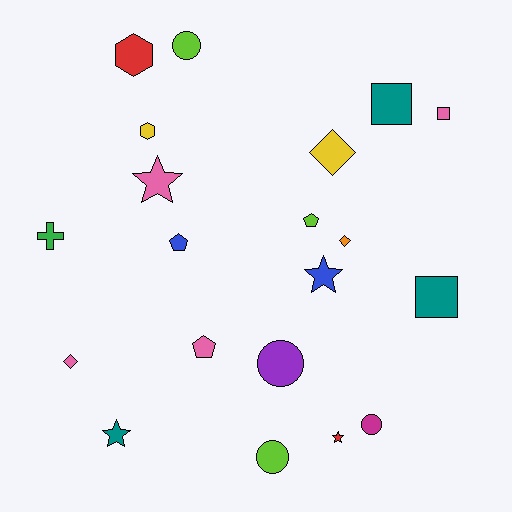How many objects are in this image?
There are 20 objects.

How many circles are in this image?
There are 4 circles.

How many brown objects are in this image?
There are no brown objects.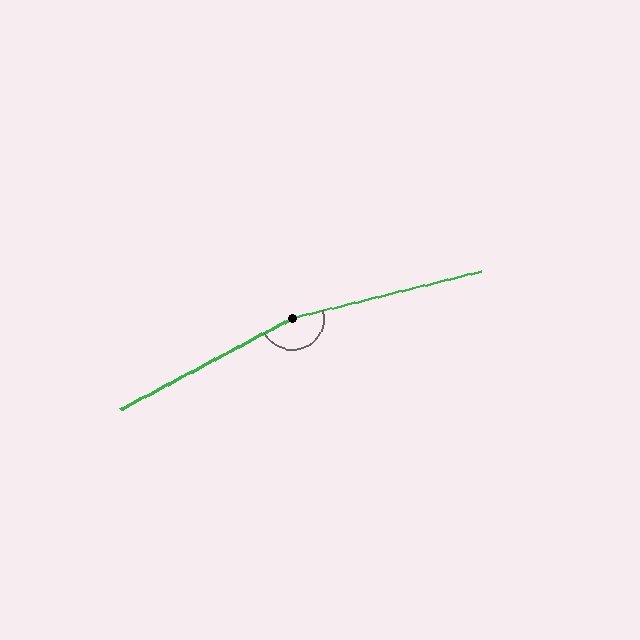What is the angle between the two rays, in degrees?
Approximately 166 degrees.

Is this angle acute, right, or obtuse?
It is obtuse.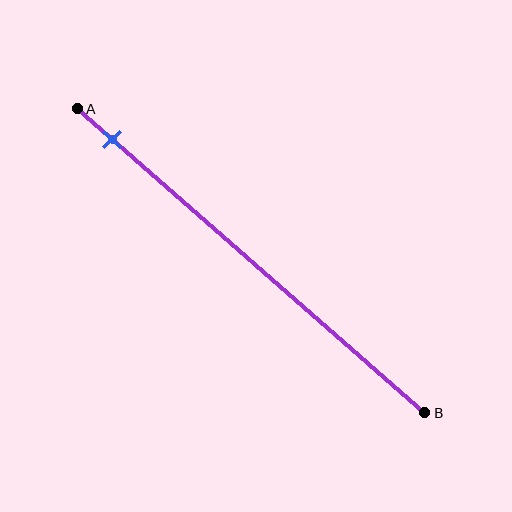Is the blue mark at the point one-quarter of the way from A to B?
No, the mark is at about 10% from A, not at the 25% one-quarter point.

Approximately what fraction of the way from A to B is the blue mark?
The blue mark is approximately 10% of the way from A to B.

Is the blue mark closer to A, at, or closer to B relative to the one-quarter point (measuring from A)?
The blue mark is closer to point A than the one-quarter point of segment AB.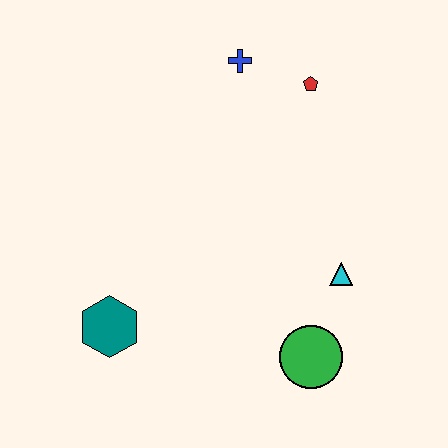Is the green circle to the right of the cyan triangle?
No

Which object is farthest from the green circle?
The blue cross is farthest from the green circle.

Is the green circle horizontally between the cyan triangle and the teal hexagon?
Yes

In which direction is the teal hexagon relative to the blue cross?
The teal hexagon is below the blue cross.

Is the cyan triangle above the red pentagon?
No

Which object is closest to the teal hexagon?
The green circle is closest to the teal hexagon.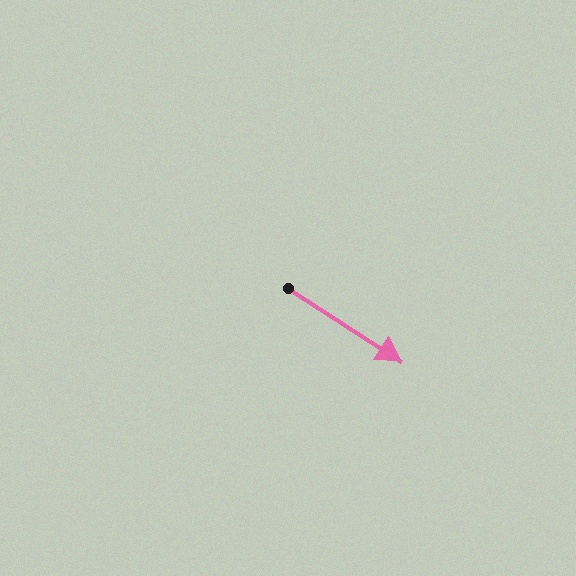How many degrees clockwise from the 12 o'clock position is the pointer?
Approximately 123 degrees.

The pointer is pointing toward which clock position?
Roughly 4 o'clock.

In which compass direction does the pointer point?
Southeast.